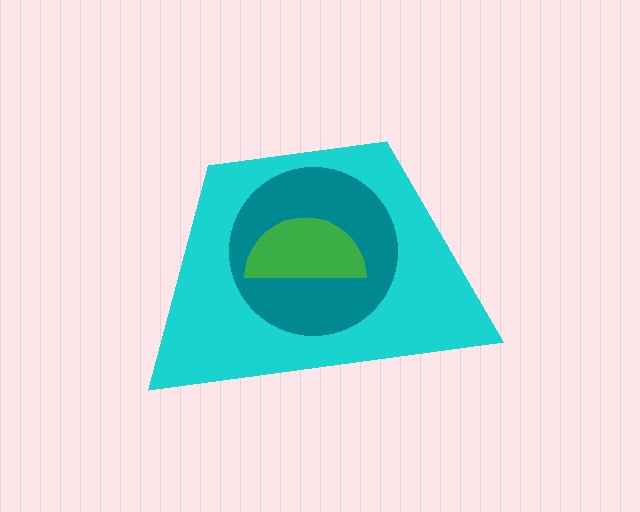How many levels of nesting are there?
3.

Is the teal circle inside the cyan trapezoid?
Yes.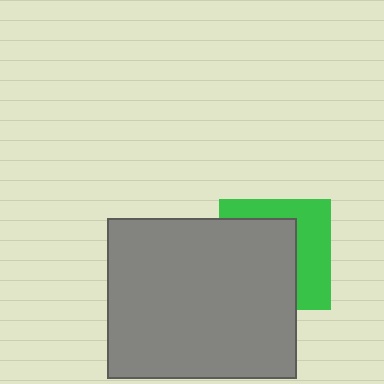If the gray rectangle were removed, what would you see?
You would see the complete green square.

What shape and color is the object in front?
The object in front is a gray rectangle.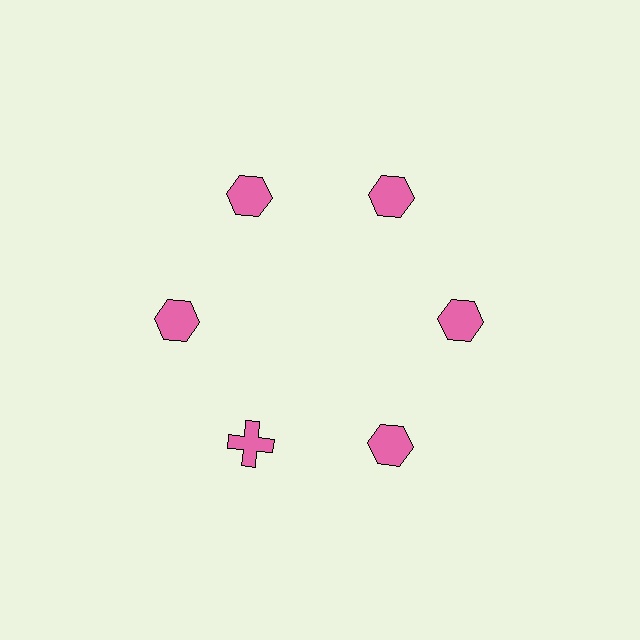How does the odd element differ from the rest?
It has a different shape: cross instead of hexagon.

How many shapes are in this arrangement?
There are 6 shapes arranged in a ring pattern.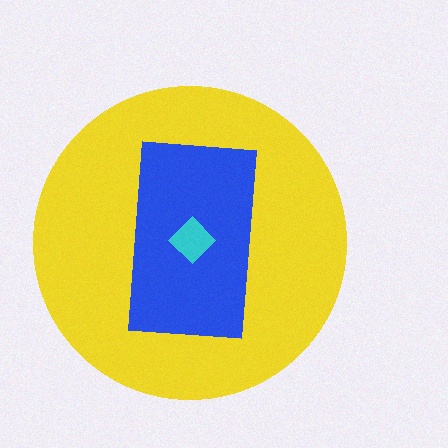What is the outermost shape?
The yellow circle.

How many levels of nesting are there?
3.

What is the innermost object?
The cyan diamond.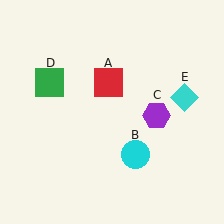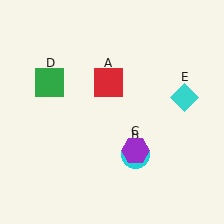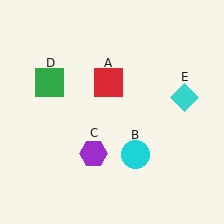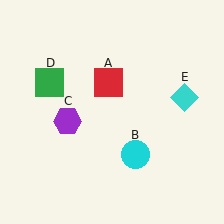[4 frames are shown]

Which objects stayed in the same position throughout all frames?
Red square (object A) and cyan circle (object B) and green square (object D) and cyan diamond (object E) remained stationary.